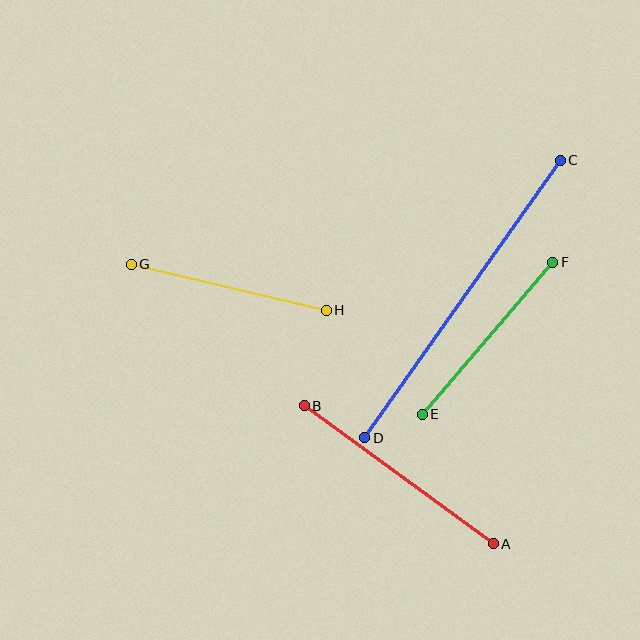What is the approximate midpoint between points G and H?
The midpoint is at approximately (229, 287) pixels.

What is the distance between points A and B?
The distance is approximately 234 pixels.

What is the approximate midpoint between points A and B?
The midpoint is at approximately (399, 475) pixels.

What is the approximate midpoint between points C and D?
The midpoint is at approximately (463, 299) pixels.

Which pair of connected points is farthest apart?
Points C and D are farthest apart.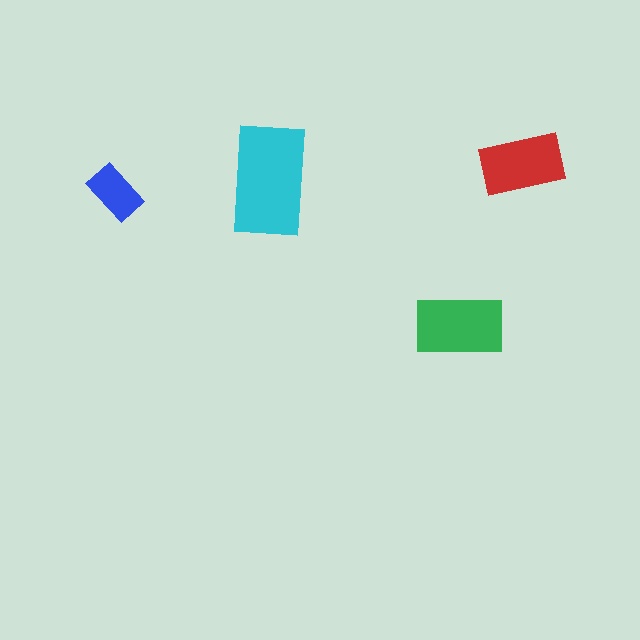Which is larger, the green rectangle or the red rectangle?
The green one.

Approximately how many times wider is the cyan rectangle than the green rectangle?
About 1.5 times wider.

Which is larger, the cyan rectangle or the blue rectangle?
The cyan one.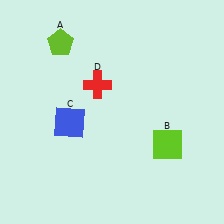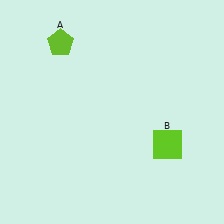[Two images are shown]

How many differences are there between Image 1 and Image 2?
There are 2 differences between the two images.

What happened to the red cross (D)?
The red cross (D) was removed in Image 2. It was in the top-left area of Image 1.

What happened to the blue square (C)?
The blue square (C) was removed in Image 2. It was in the bottom-left area of Image 1.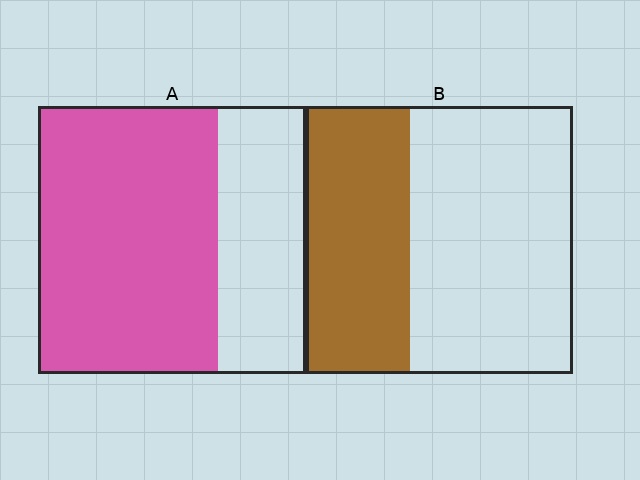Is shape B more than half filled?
No.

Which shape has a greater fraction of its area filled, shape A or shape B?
Shape A.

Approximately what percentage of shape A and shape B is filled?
A is approximately 65% and B is approximately 40%.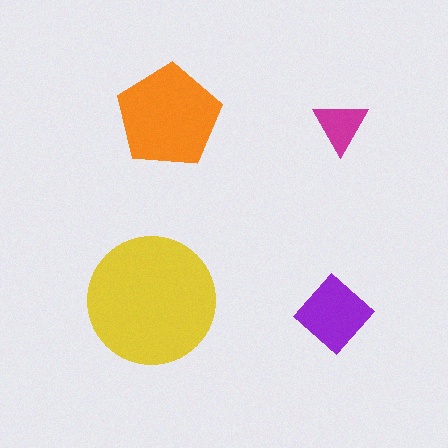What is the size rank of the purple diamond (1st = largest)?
3rd.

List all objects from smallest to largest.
The magenta triangle, the purple diamond, the orange pentagon, the yellow circle.